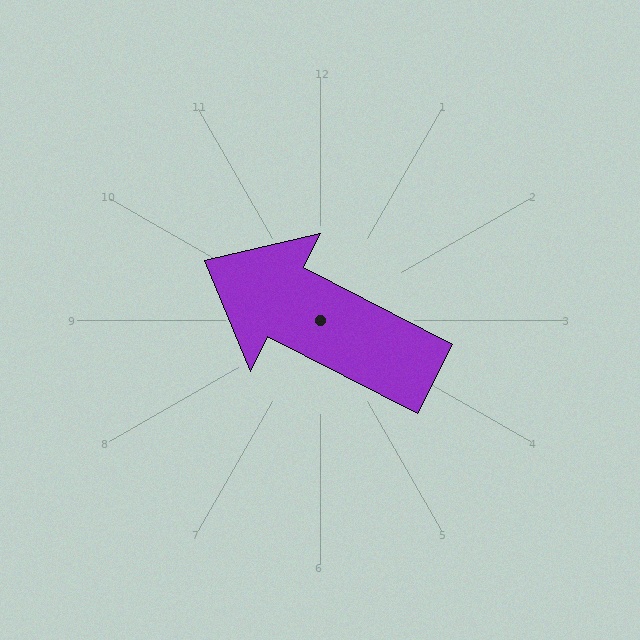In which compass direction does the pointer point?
Northwest.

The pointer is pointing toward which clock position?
Roughly 10 o'clock.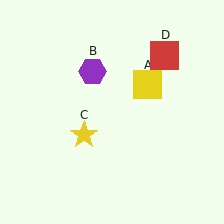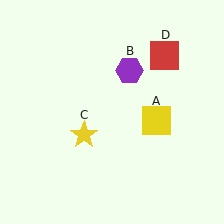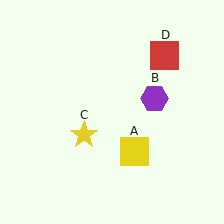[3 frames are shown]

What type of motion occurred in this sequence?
The yellow square (object A), purple hexagon (object B) rotated clockwise around the center of the scene.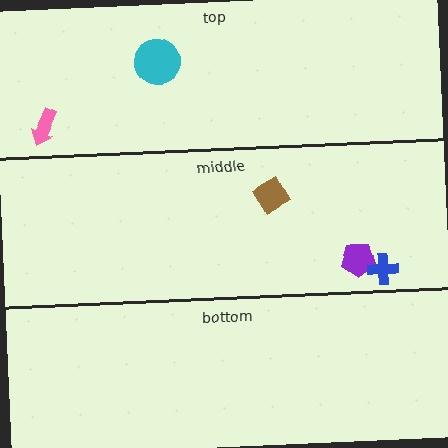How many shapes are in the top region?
2.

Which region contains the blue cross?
The middle region.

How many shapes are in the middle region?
3.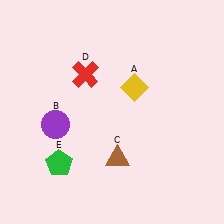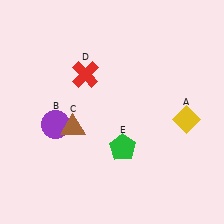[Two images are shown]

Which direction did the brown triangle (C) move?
The brown triangle (C) moved left.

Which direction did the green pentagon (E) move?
The green pentagon (E) moved right.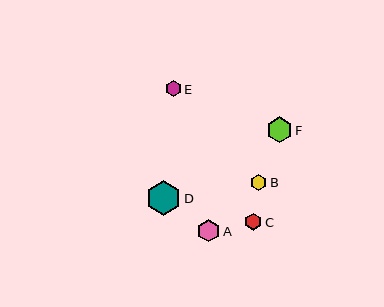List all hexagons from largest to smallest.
From largest to smallest: D, F, A, C, B, E.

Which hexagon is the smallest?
Hexagon E is the smallest with a size of approximately 16 pixels.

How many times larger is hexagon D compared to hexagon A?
Hexagon D is approximately 1.5 times the size of hexagon A.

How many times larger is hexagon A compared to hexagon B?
Hexagon A is approximately 1.4 times the size of hexagon B.